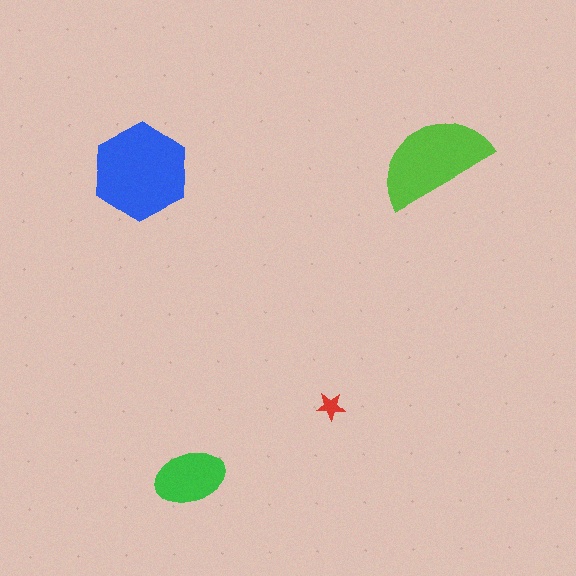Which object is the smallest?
The red star.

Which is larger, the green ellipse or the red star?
The green ellipse.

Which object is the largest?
The blue hexagon.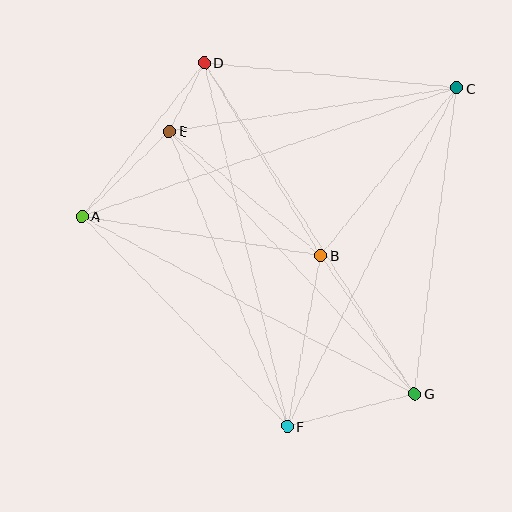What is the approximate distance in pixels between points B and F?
The distance between B and F is approximately 175 pixels.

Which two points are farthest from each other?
Points A and C are farthest from each other.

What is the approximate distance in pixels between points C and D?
The distance between C and D is approximately 254 pixels.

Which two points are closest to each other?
Points D and E are closest to each other.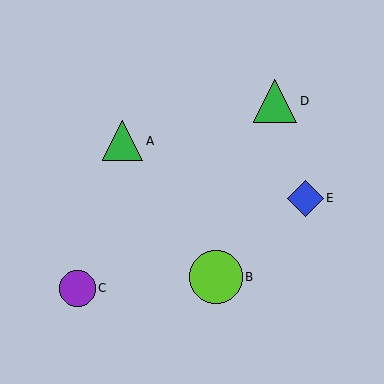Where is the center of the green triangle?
The center of the green triangle is at (123, 141).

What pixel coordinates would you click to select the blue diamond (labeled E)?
Click at (306, 198) to select the blue diamond E.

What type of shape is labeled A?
Shape A is a green triangle.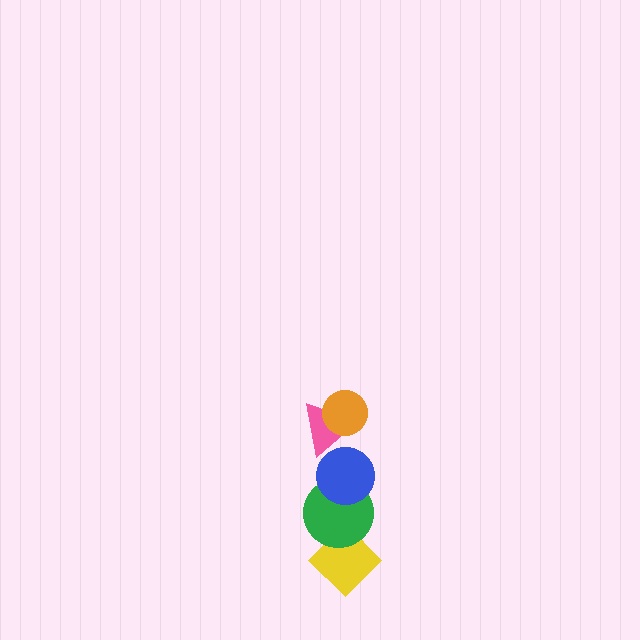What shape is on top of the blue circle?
The pink triangle is on top of the blue circle.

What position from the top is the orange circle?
The orange circle is 1st from the top.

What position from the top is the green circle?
The green circle is 4th from the top.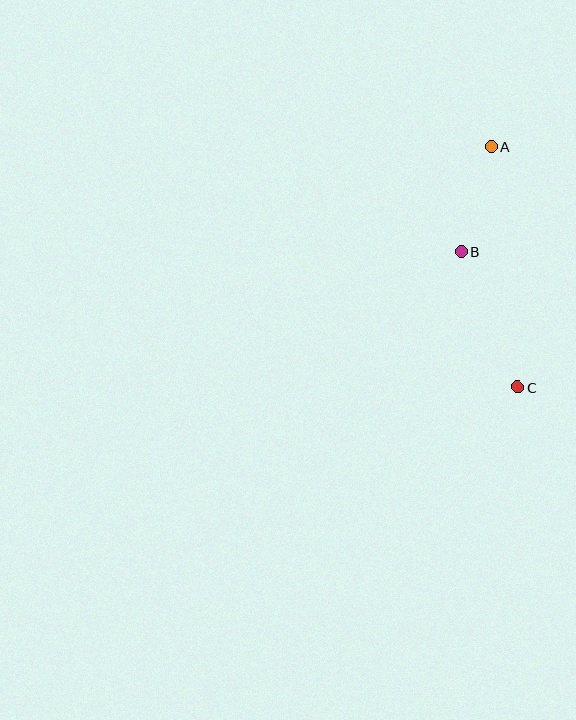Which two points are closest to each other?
Points A and B are closest to each other.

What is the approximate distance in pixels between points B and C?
The distance between B and C is approximately 147 pixels.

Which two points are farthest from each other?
Points A and C are farthest from each other.